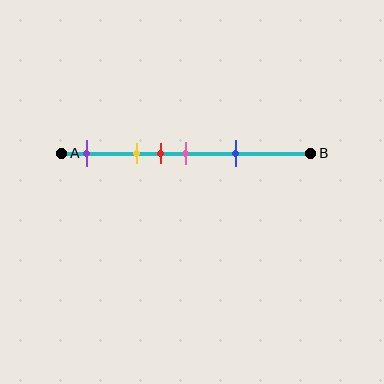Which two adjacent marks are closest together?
The red and pink marks are the closest adjacent pair.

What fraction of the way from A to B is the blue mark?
The blue mark is approximately 70% (0.7) of the way from A to B.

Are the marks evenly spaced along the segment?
No, the marks are not evenly spaced.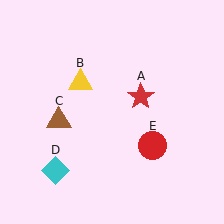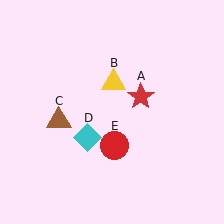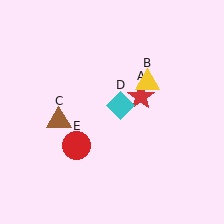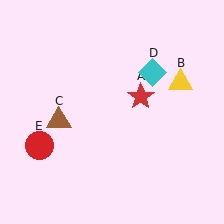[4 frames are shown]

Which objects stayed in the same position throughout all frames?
Red star (object A) and brown triangle (object C) remained stationary.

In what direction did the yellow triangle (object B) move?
The yellow triangle (object B) moved right.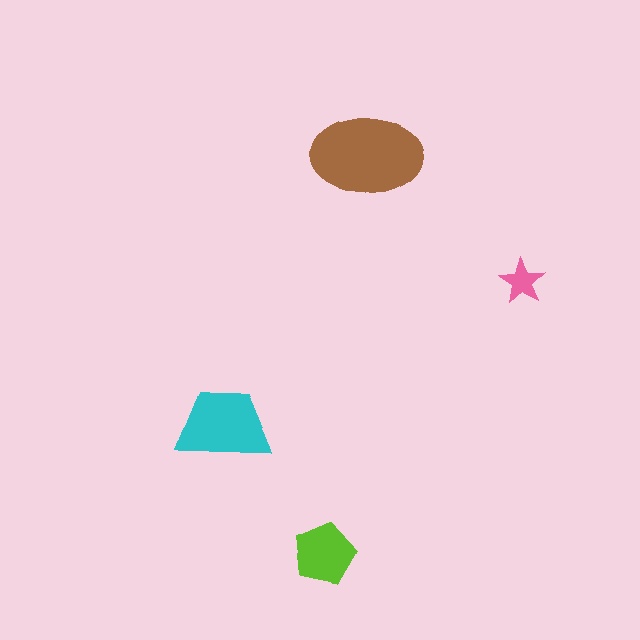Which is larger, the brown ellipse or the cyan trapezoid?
The brown ellipse.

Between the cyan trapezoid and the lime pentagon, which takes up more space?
The cyan trapezoid.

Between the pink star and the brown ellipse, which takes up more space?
The brown ellipse.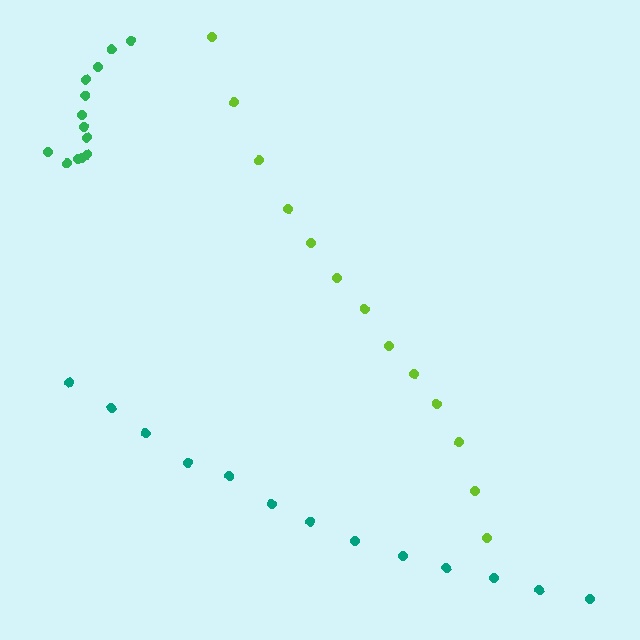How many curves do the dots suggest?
There are 3 distinct paths.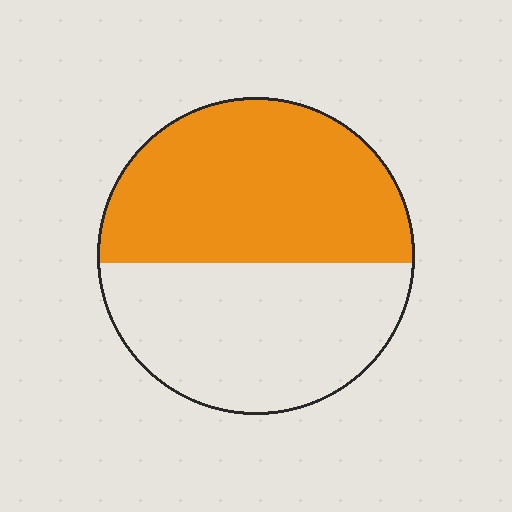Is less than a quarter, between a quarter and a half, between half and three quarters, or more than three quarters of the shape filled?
Between half and three quarters.